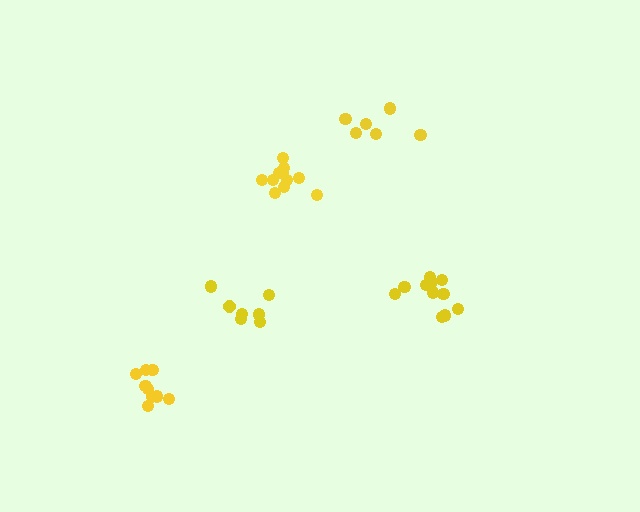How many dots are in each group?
Group 1: 11 dots, Group 2: 7 dots, Group 3: 11 dots, Group 4: 6 dots, Group 5: 9 dots (44 total).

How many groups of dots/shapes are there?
There are 5 groups.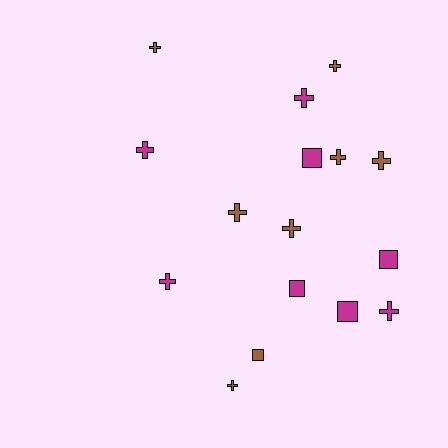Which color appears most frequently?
Magenta, with 8 objects.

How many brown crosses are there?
There are 7 brown crosses.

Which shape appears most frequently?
Cross, with 11 objects.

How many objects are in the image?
There are 16 objects.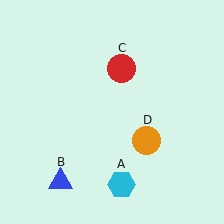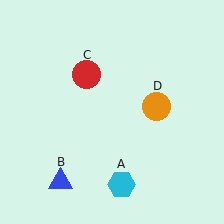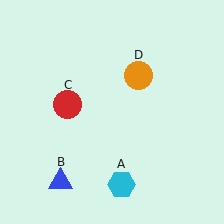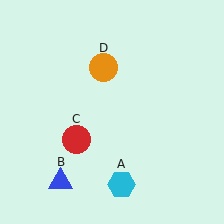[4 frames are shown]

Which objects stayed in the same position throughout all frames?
Cyan hexagon (object A) and blue triangle (object B) remained stationary.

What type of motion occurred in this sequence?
The red circle (object C), orange circle (object D) rotated counterclockwise around the center of the scene.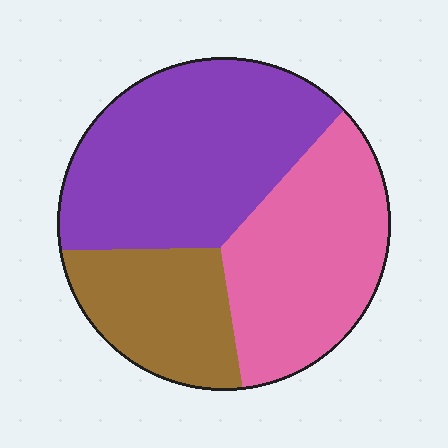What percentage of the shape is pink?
Pink covers about 35% of the shape.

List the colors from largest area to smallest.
From largest to smallest: purple, pink, brown.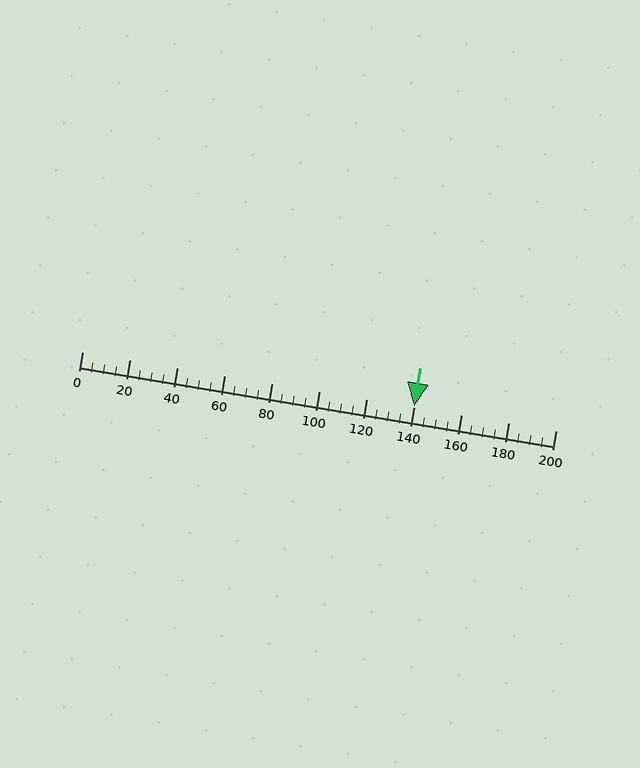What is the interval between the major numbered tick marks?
The major tick marks are spaced 20 units apart.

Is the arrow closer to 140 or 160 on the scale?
The arrow is closer to 140.